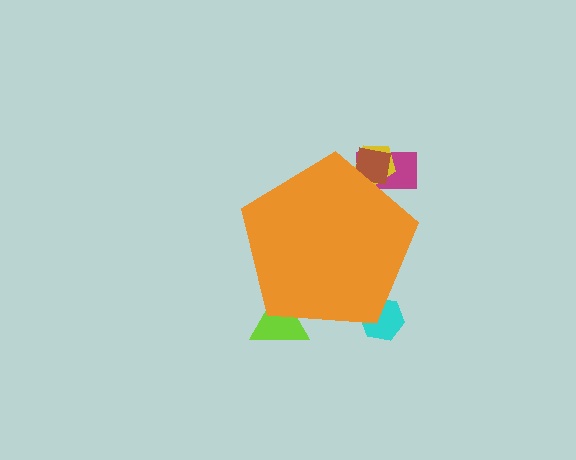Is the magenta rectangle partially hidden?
Yes, the magenta rectangle is partially hidden behind the orange pentagon.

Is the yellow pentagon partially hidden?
Yes, the yellow pentagon is partially hidden behind the orange pentagon.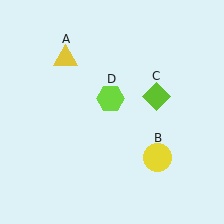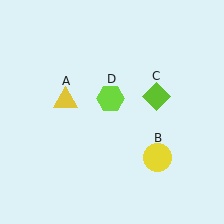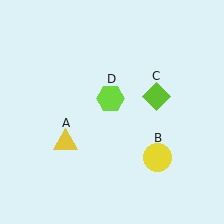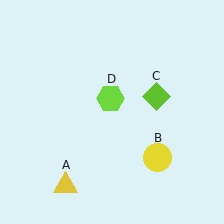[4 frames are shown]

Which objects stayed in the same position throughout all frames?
Yellow circle (object B) and lime diamond (object C) and lime hexagon (object D) remained stationary.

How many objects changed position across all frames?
1 object changed position: yellow triangle (object A).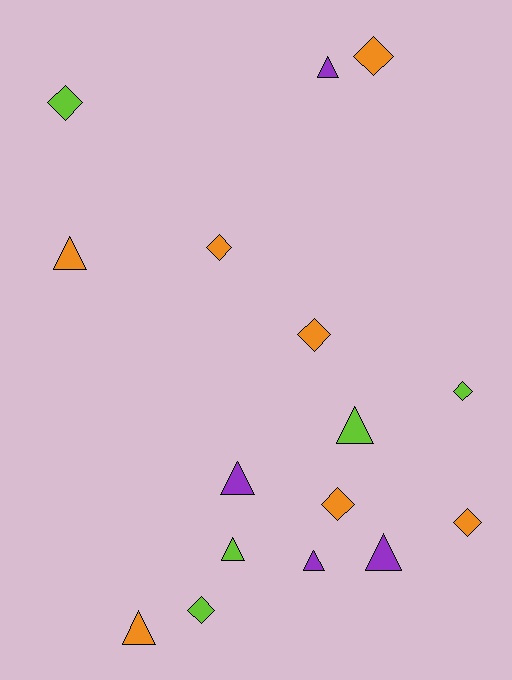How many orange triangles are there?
There are 2 orange triangles.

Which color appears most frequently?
Orange, with 7 objects.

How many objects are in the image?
There are 16 objects.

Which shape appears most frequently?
Triangle, with 8 objects.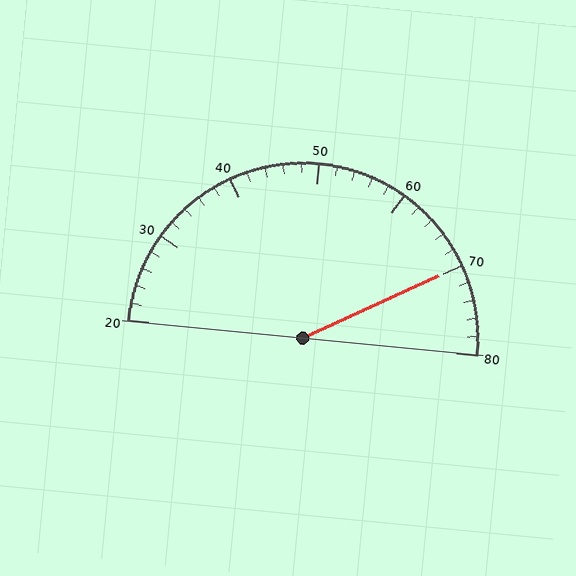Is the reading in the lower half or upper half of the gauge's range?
The reading is in the upper half of the range (20 to 80).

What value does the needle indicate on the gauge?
The needle indicates approximately 70.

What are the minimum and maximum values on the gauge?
The gauge ranges from 20 to 80.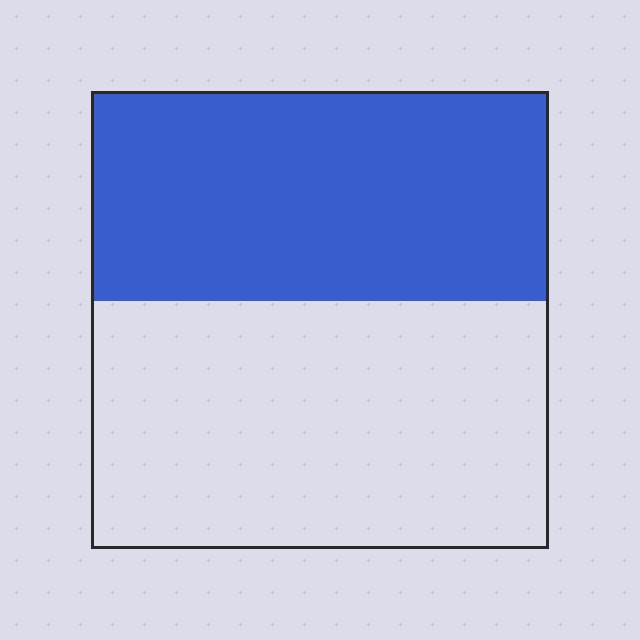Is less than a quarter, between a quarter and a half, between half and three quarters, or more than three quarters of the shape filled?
Between a quarter and a half.